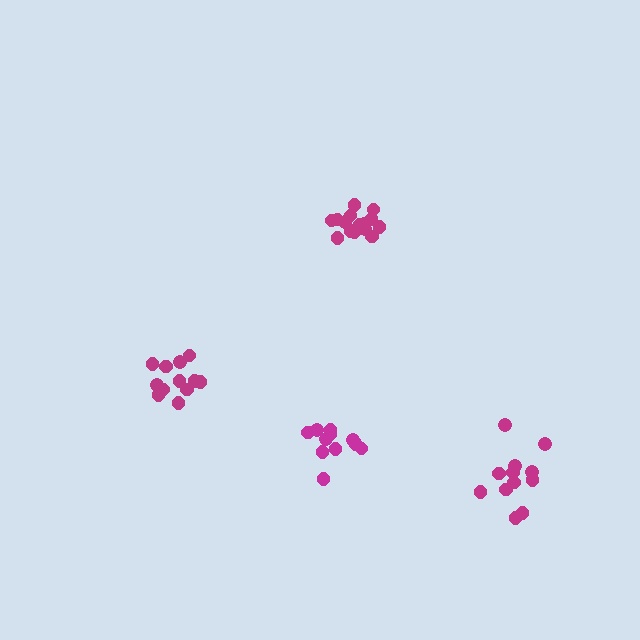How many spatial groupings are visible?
There are 4 spatial groupings.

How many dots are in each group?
Group 1: 16 dots, Group 2: 12 dots, Group 3: 12 dots, Group 4: 12 dots (52 total).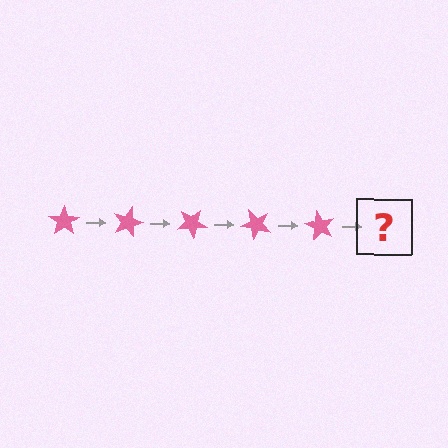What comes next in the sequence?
The next element should be a pink star rotated 75 degrees.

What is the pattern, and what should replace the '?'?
The pattern is that the star rotates 15 degrees each step. The '?' should be a pink star rotated 75 degrees.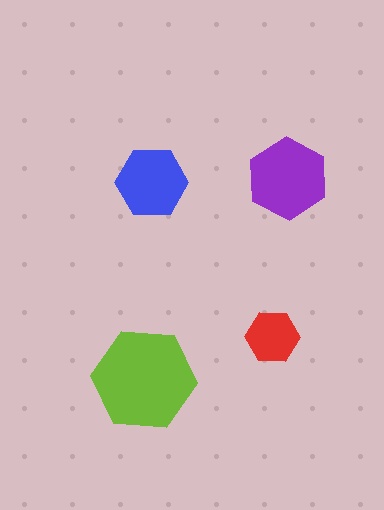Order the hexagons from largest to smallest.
the lime one, the purple one, the blue one, the red one.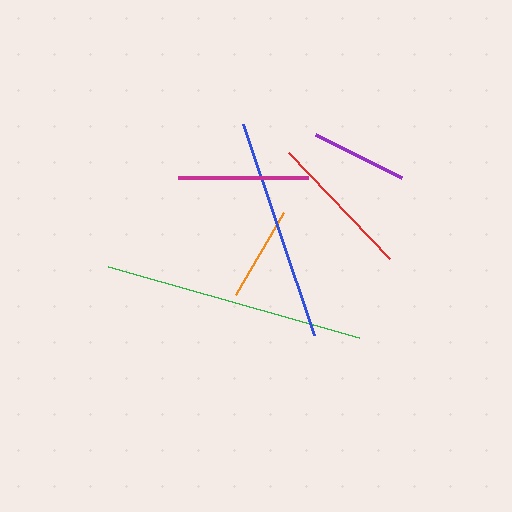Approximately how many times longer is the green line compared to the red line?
The green line is approximately 1.8 times the length of the red line.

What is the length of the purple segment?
The purple segment is approximately 96 pixels long.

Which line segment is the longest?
The green line is the longest at approximately 261 pixels.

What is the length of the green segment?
The green segment is approximately 261 pixels long.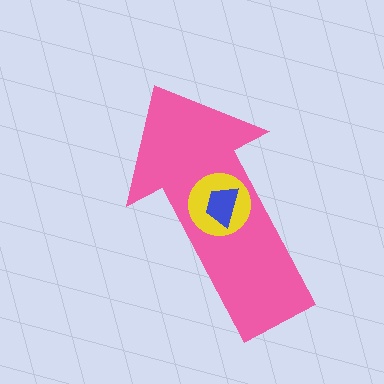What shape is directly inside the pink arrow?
The yellow circle.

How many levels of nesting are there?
3.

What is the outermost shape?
The pink arrow.